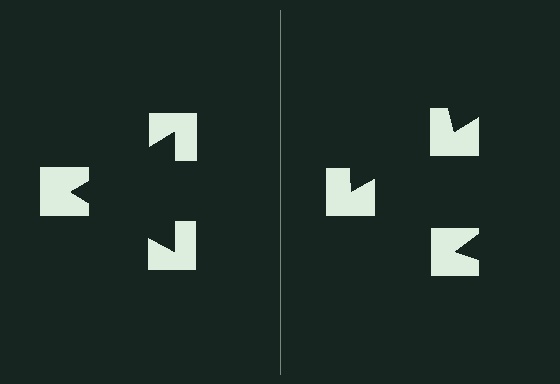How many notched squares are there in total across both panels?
6 — 3 on each side.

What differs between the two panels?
The notched squares are positioned identically on both sides; only the wedge orientations differ. On the left they align to a triangle; on the right they are misaligned.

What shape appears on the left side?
An illusory triangle.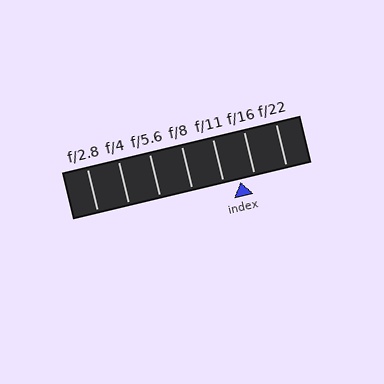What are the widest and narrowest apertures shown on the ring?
The widest aperture shown is f/2.8 and the narrowest is f/22.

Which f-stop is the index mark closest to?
The index mark is closest to f/16.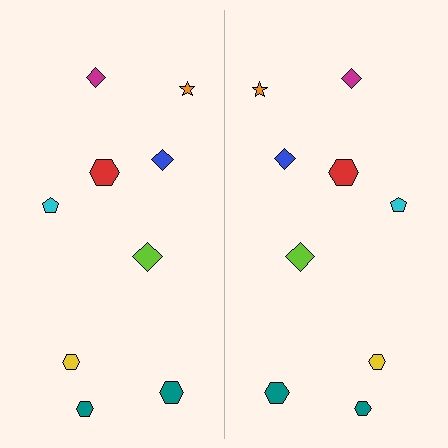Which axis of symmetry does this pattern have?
The pattern has a vertical axis of symmetry running through the center of the image.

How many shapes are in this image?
There are 18 shapes in this image.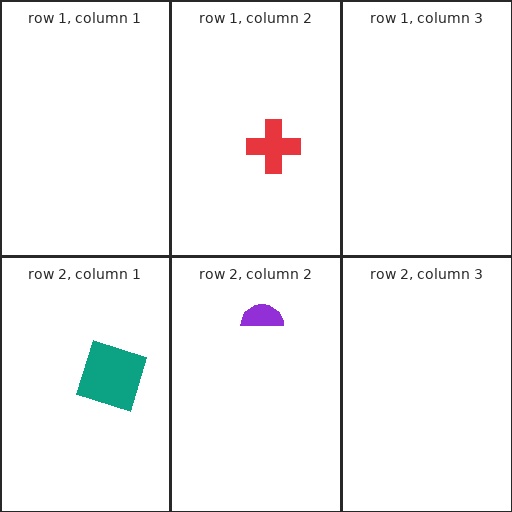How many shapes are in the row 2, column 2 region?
1.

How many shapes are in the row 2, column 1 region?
1.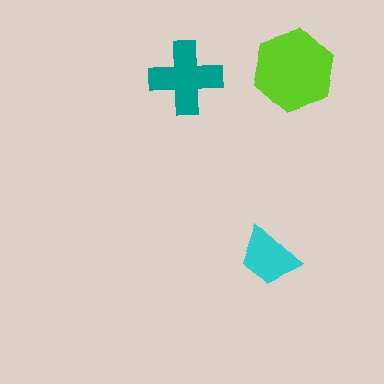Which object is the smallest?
The cyan trapezoid.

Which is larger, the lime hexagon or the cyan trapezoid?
The lime hexagon.